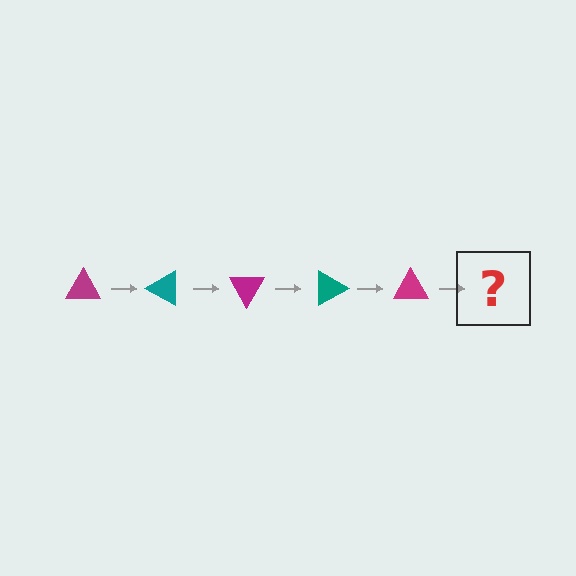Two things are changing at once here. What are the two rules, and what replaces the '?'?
The two rules are that it rotates 30 degrees each step and the color cycles through magenta and teal. The '?' should be a teal triangle, rotated 150 degrees from the start.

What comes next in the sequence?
The next element should be a teal triangle, rotated 150 degrees from the start.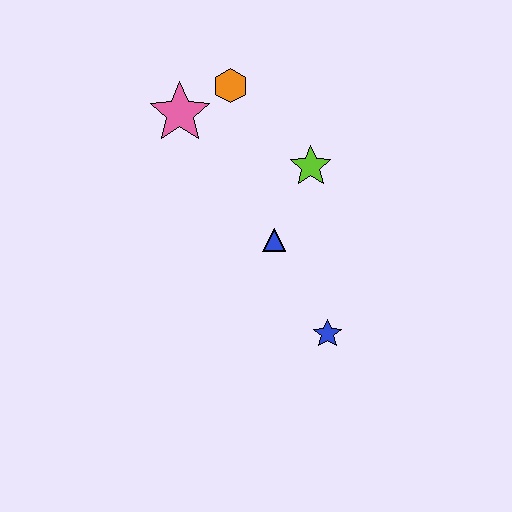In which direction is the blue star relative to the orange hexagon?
The blue star is below the orange hexagon.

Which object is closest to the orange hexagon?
The pink star is closest to the orange hexagon.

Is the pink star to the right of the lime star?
No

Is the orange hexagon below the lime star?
No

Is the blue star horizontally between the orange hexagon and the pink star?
No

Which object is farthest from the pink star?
The blue star is farthest from the pink star.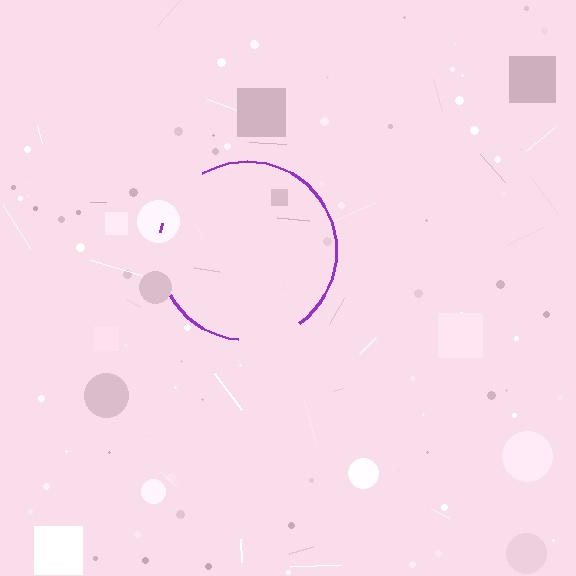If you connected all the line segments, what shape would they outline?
They would outline a circle.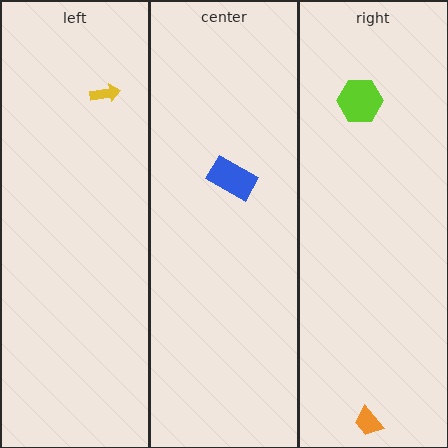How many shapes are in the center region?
1.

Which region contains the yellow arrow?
The left region.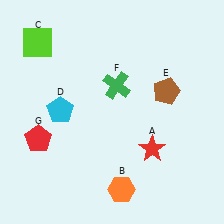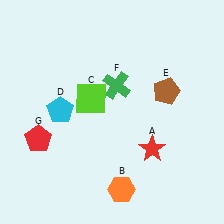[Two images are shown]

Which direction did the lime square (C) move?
The lime square (C) moved down.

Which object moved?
The lime square (C) moved down.